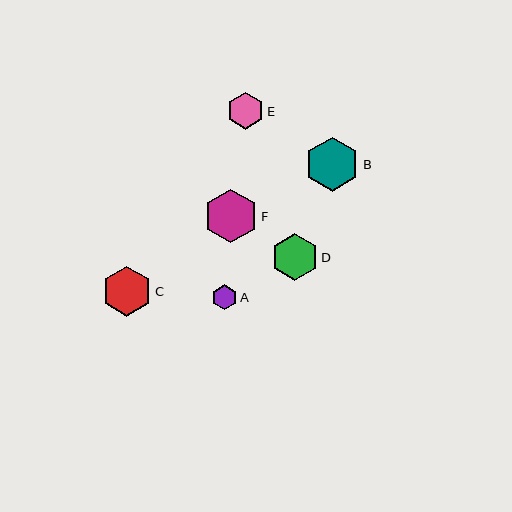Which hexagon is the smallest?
Hexagon A is the smallest with a size of approximately 25 pixels.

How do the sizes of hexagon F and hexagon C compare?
Hexagon F and hexagon C are approximately the same size.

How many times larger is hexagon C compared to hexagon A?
Hexagon C is approximately 2.0 times the size of hexagon A.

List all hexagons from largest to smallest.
From largest to smallest: B, F, C, D, E, A.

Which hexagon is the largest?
Hexagon B is the largest with a size of approximately 54 pixels.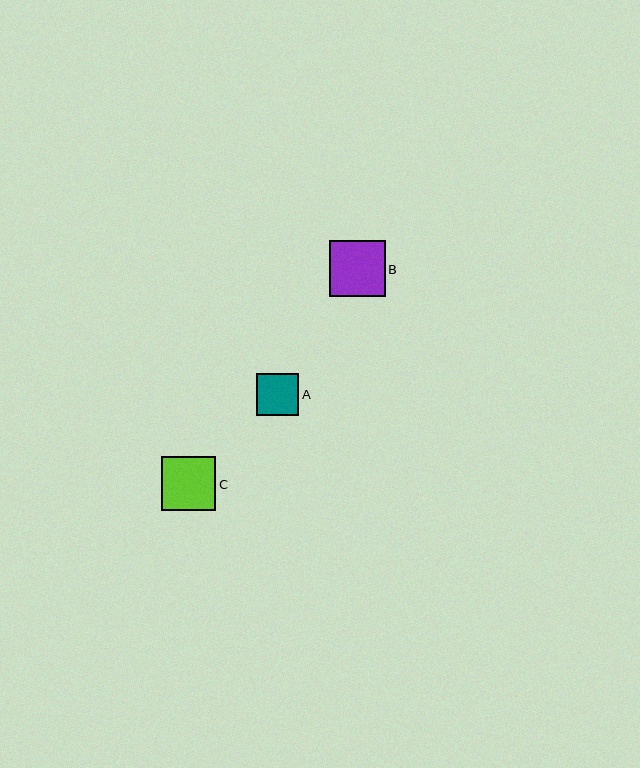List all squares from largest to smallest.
From largest to smallest: B, C, A.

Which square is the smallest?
Square A is the smallest with a size of approximately 42 pixels.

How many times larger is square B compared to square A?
Square B is approximately 1.3 times the size of square A.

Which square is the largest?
Square B is the largest with a size of approximately 56 pixels.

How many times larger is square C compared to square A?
Square C is approximately 1.3 times the size of square A.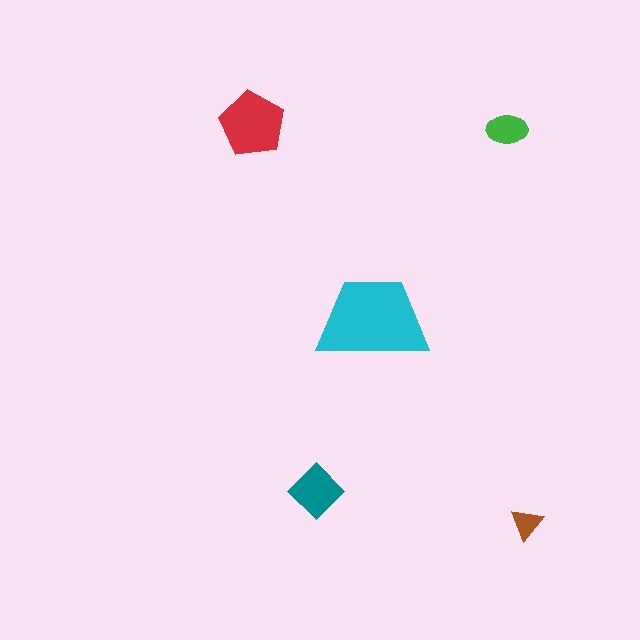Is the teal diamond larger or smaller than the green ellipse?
Larger.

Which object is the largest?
The cyan trapezoid.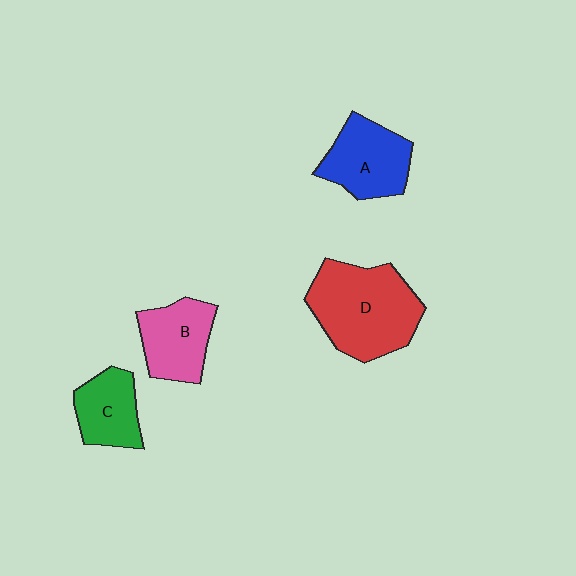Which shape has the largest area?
Shape D (red).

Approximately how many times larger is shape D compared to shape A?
Approximately 1.5 times.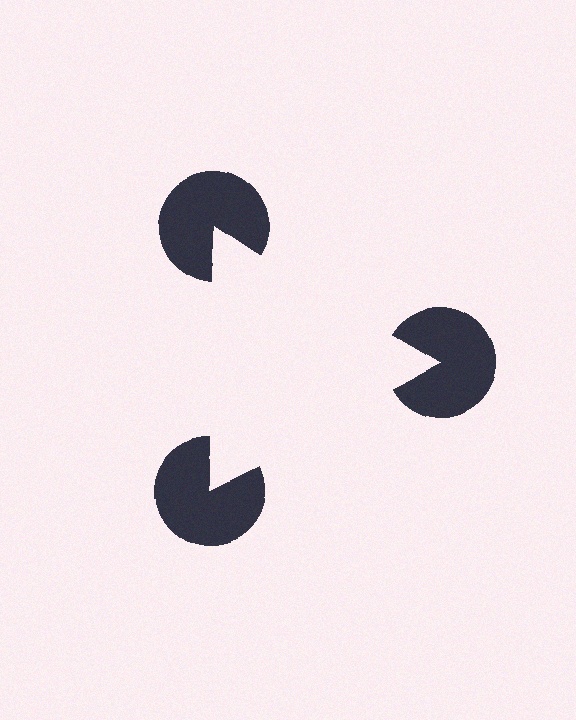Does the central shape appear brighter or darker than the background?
It typically appears slightly brighter than the background, even though no actual brightness change is drawn.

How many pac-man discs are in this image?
There are 3 — one at each vertex of the illusory triangle.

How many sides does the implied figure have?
3 sides.